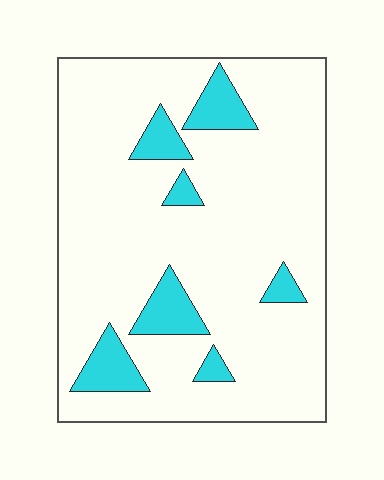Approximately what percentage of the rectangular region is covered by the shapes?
Approximately 15%.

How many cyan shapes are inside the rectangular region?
7.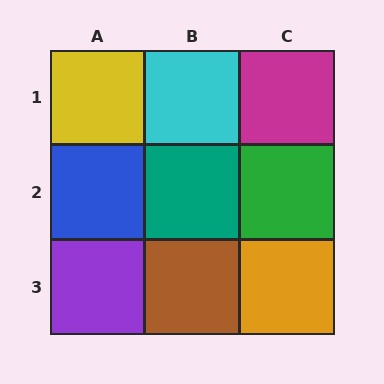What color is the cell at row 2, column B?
Teal.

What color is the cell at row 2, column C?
Green.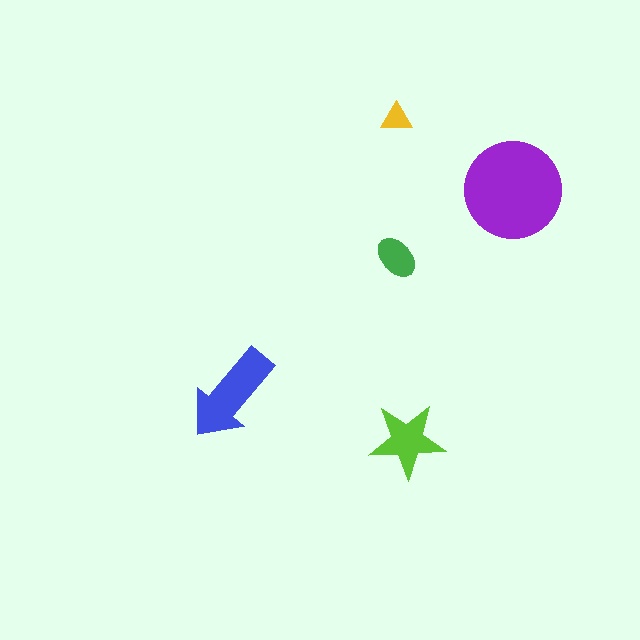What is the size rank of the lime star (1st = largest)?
3rd.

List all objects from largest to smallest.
The purple circle, the blue arrow, the lime star, the green ellipse, the yellow triangle.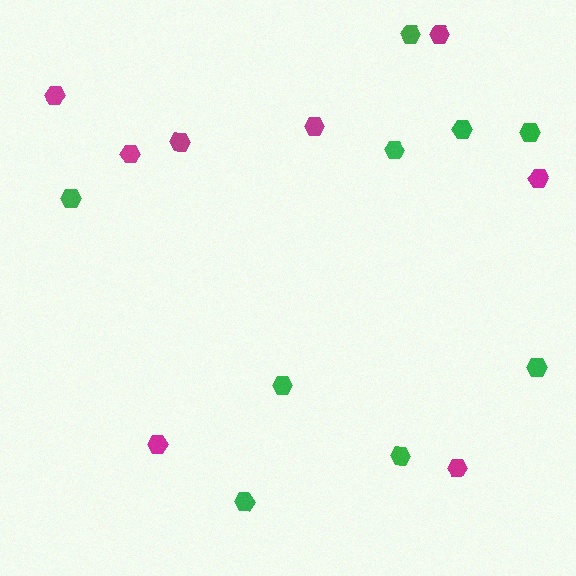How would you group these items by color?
There are 2 groups: one group of magenta hexagons (8) and one group of green hexagons (9).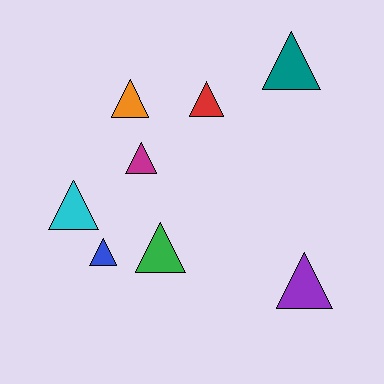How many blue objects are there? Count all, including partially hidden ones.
There is 1 blue object.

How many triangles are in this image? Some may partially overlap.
There are 8 triangles.